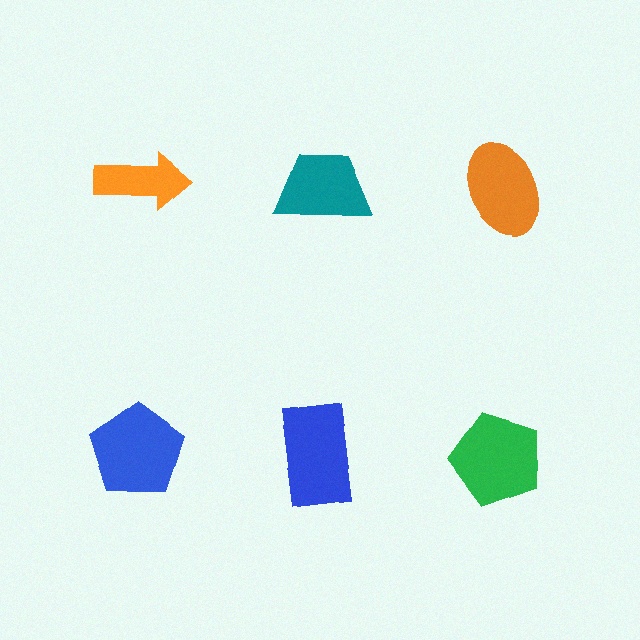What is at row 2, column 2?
A blue rectangle.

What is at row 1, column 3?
An orange ellipse.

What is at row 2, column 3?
A green pentagon.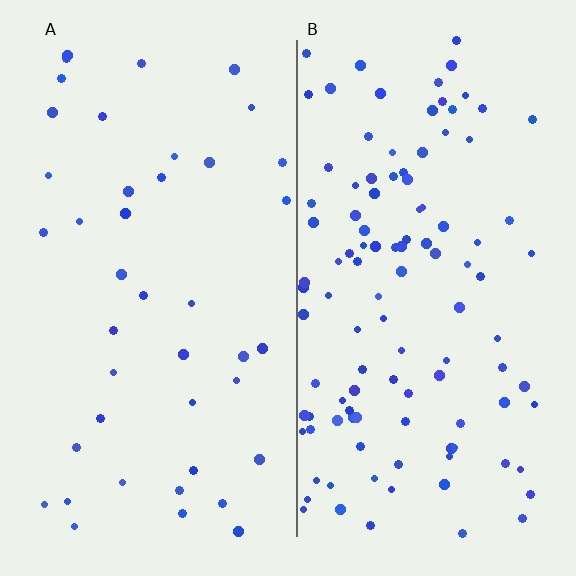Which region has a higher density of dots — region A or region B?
B (the right).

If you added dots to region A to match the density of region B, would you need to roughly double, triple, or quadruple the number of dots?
Approximately triple.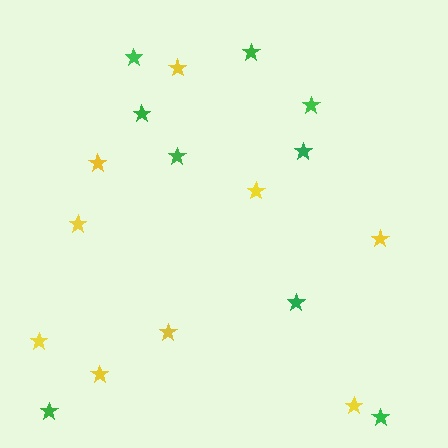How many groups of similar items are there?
There are 2 groups: one group of green stars (9) and one group of yellow stars (9).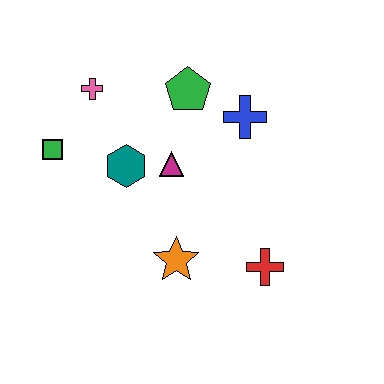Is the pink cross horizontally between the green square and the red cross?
Yes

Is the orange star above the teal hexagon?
No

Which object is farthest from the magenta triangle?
The red cross is farthest from the magenta triangle.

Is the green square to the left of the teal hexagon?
Yes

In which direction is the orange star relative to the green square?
The orange star is to the right of the green square.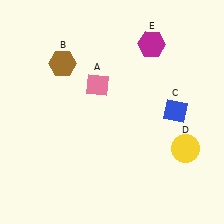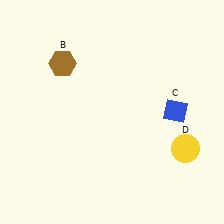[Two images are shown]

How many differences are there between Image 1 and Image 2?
There are 2 differences between the two images.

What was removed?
The magenta hexagon (E), the pink diamond (A) were removed in Image 2.